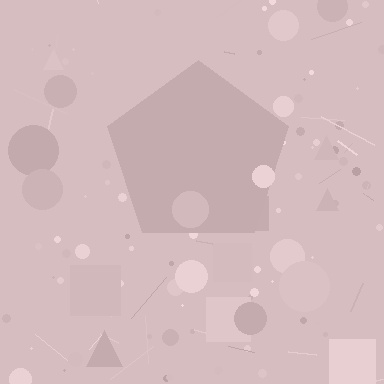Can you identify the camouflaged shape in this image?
The camouflaged shape is a pentagon.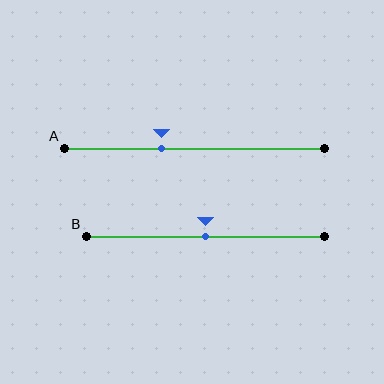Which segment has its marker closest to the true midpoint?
Segment B has its marker closest to the true midpoint.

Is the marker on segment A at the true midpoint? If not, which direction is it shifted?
No, the marker on segment A is shifted to the left by about 13% of the segment length.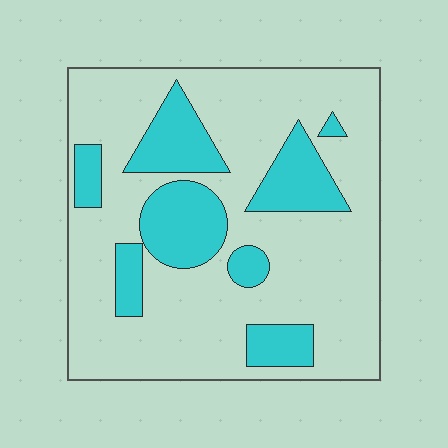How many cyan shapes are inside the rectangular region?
8.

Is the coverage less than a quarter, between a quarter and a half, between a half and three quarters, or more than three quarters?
Between a quarter and a half.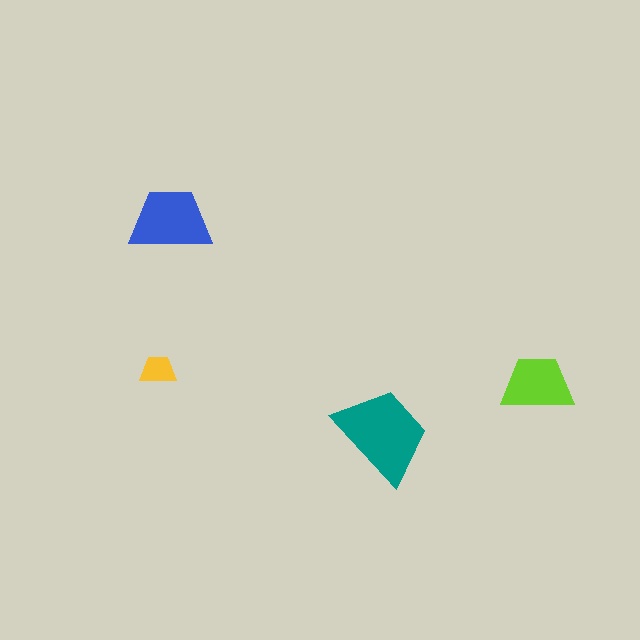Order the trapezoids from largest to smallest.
the teal one, the blue one, the lime one, the yellow one.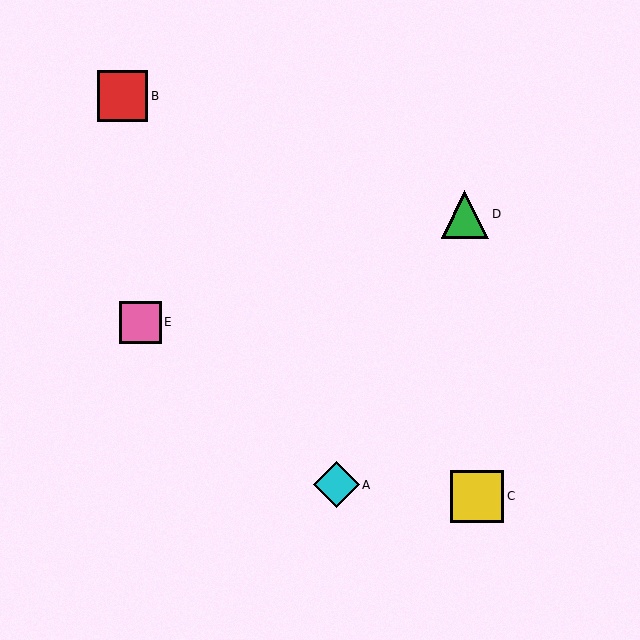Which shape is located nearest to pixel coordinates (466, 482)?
The yellow square (labeled C) at (477, 496) is nearest to that location.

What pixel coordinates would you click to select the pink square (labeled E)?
Click at (140, 322) to select the pink square E.